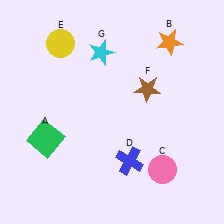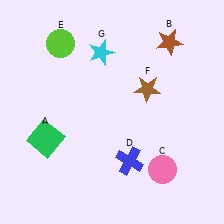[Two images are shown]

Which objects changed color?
B changed from orange to brown. E changed from yellow to lime.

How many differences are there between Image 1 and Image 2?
There are 2 differences between the two images.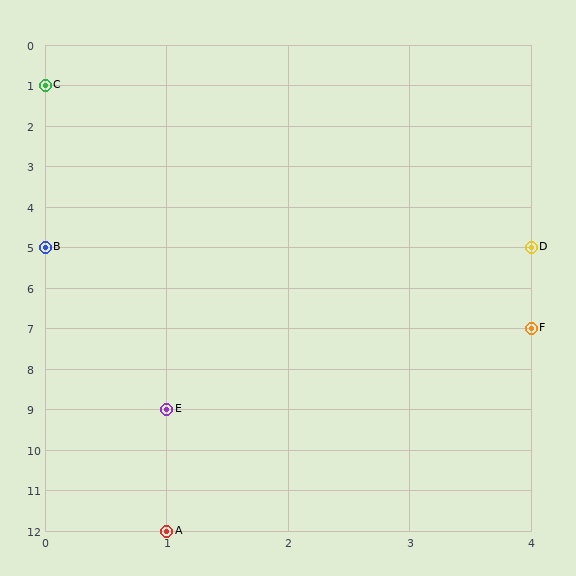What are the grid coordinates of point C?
Point C is at grid coordinates (0, 1).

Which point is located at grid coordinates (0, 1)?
Point C is at (0, 1).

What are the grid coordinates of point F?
Point F is at grid coordinates (4, 7).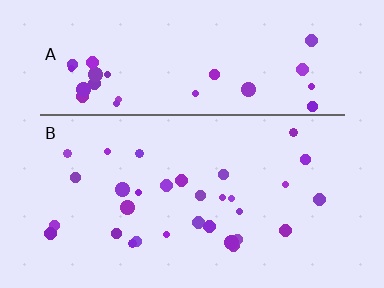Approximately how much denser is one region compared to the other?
Approximately 1.0× — region A over region B.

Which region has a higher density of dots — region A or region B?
A (the top).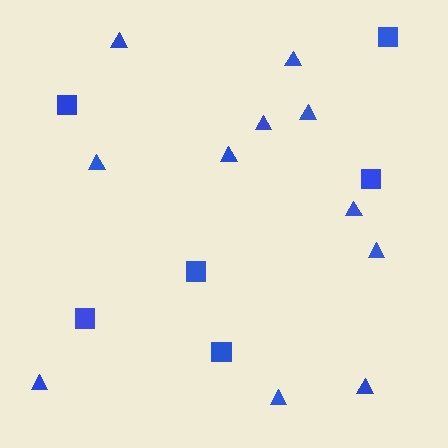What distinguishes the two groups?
There are 2 groups: one group of triangles (11) and one group of squares (6).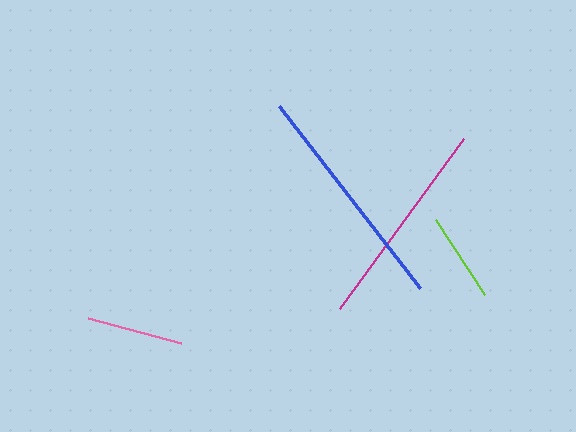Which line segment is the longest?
The blue line is the longest at approximately 230 pixels.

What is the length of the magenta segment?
The magenta segment is approximately 211 pixels long.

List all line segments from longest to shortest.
From longest to shortest: blue, magenta, pink, lime.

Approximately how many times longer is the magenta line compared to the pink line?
The magenta line is approximately 2.2 times the length of the pink line.